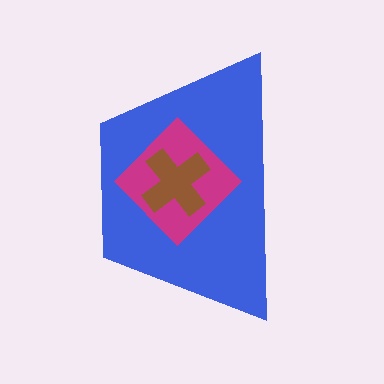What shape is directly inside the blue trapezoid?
The magenta diamond.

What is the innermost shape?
The brown cross.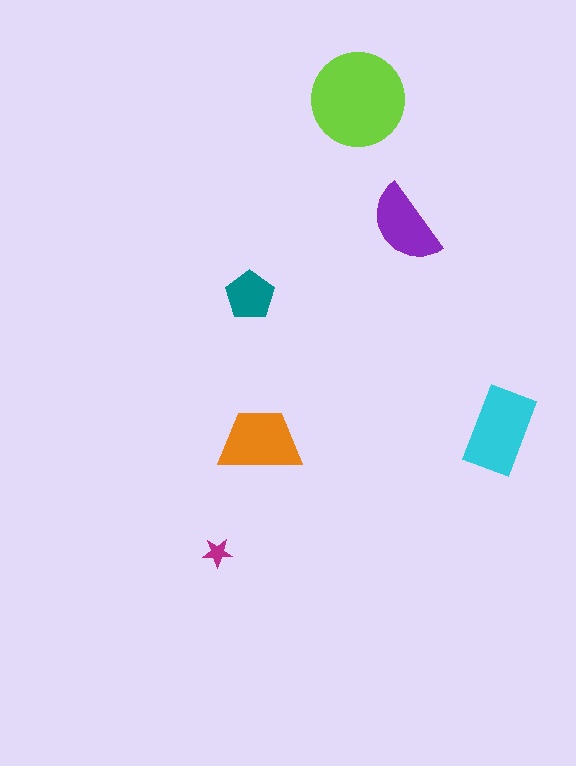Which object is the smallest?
The magenta star.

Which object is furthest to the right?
The cyan rectangle is rightmost.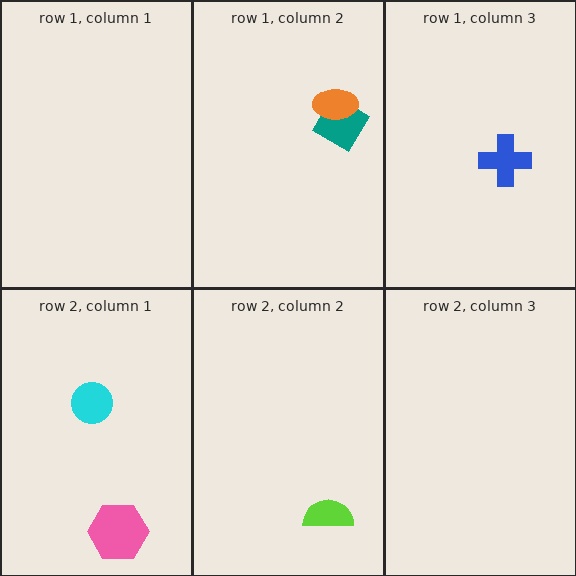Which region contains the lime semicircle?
The row 2, column 2 region.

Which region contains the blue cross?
The row 1, column 3 region.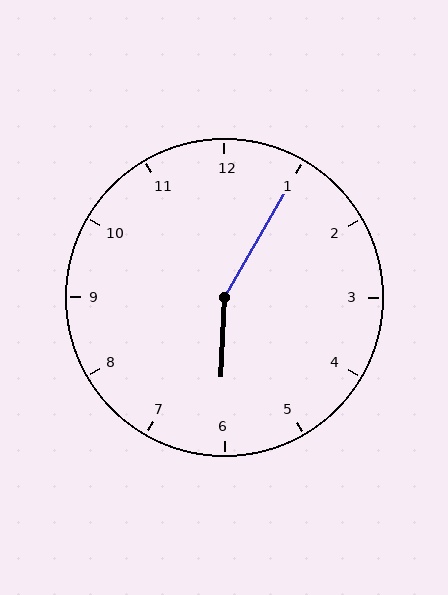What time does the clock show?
6:05.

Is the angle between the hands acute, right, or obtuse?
It is obtuse.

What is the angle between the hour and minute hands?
Approximately 152 degrees.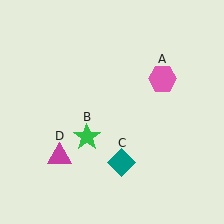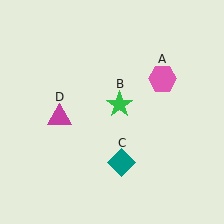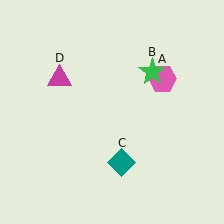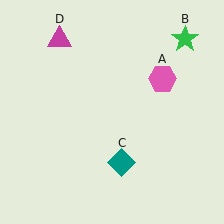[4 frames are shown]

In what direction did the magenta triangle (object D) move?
The magenta triangle (object D) moved up.